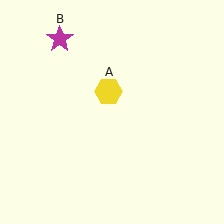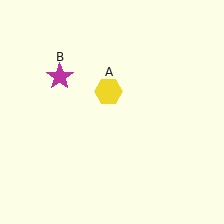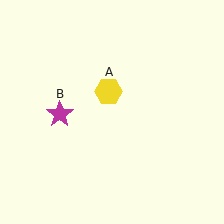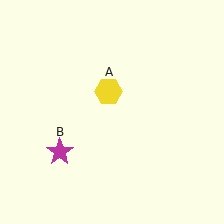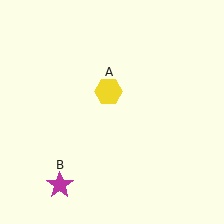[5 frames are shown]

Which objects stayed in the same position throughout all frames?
Yellow hexagon (object A) remained stationary.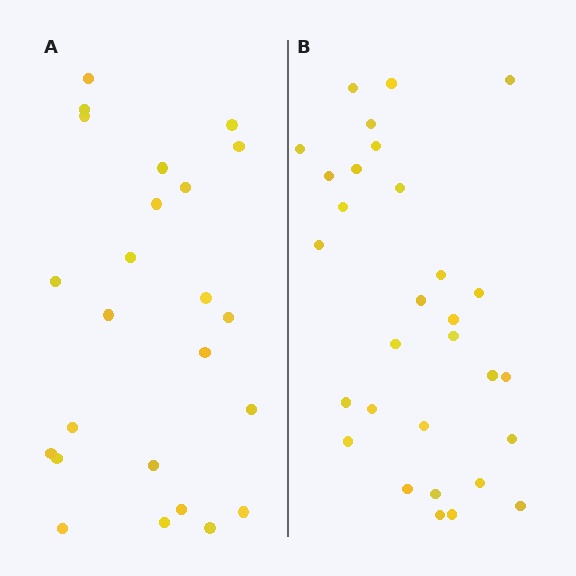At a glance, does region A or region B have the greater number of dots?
Region B (the right region) has more dots.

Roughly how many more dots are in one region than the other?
Region B has about 6 more dots than region A.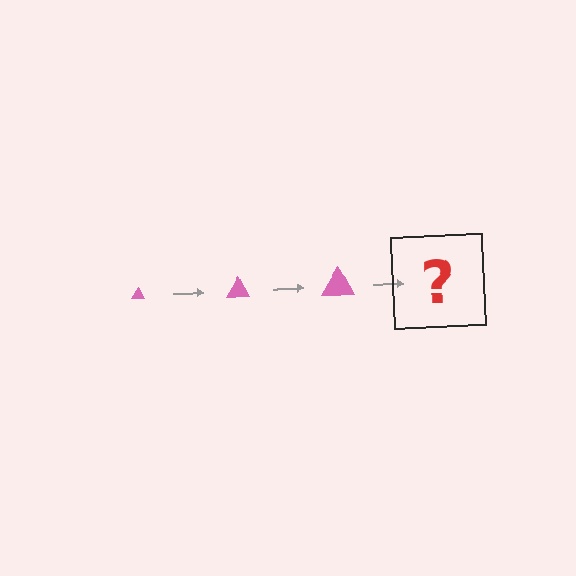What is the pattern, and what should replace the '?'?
The pattern is that the triangle gets progressively larger each step. The '?' should be a pink triangle, larger than the previous one.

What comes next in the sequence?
The next element should be a pink triangle, larger than the previous one.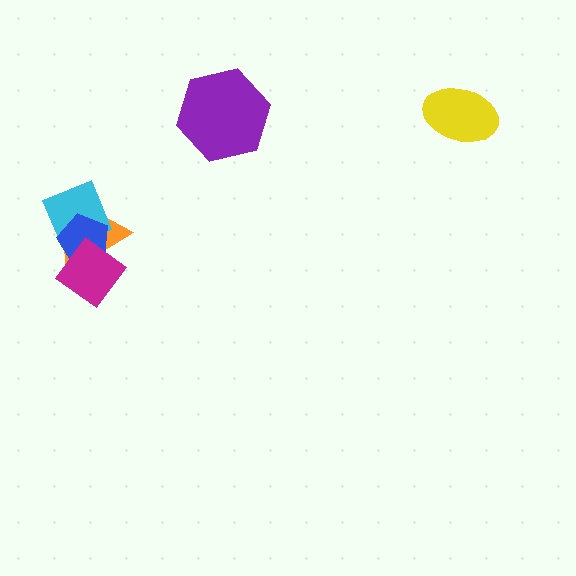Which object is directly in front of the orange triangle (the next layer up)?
The cyan diamond is directly in front of the orange triangle.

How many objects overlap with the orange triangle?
3 objects overlap with the orange triangle.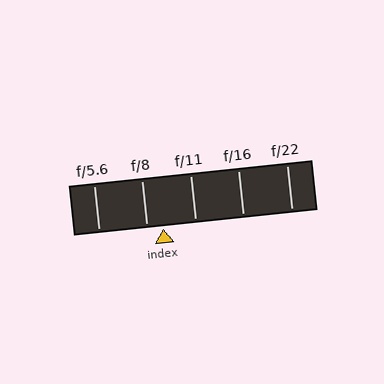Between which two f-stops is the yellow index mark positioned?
The index mark is between f/8 and f/11.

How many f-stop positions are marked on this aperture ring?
There are 5 f-stop positions marked.